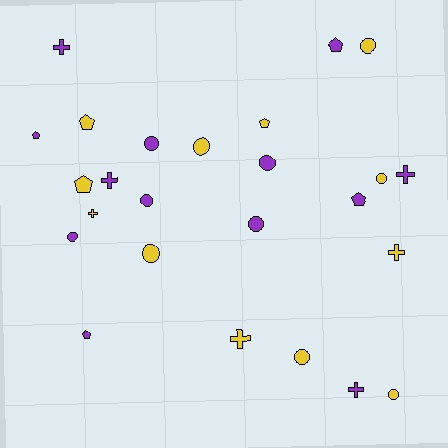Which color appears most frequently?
Purple, with 13 objects.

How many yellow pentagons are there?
There are 3 yellow pentagons.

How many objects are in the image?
There are 25 objects.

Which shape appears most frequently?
Circle, with 11 objects.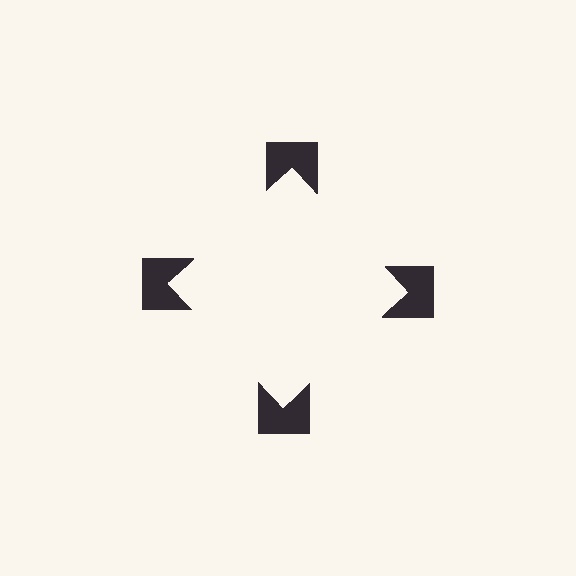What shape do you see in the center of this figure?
An illusory square — its edges are inferred from the aligned wedge cuts in the notched squares, not physically drawn.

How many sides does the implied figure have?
4 sides.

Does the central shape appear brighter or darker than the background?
It typically appears slightly brighter than the background, even though no actual brightness change is drawn.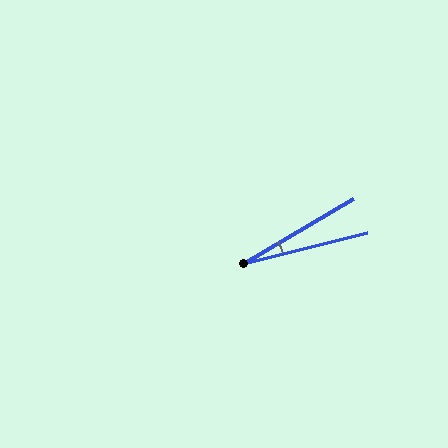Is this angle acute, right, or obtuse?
It is acute.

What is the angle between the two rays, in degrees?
Approximately 17 degrees.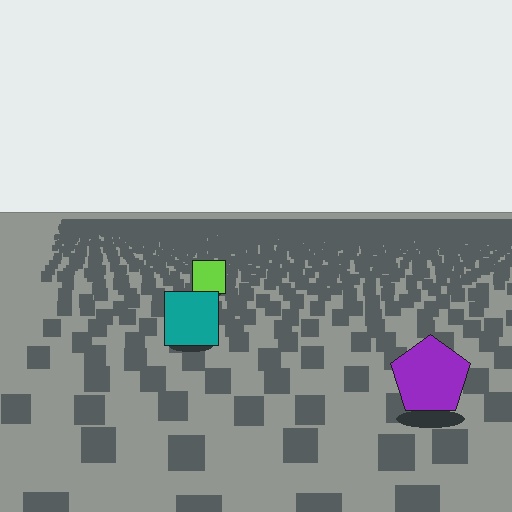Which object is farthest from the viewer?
The lime square is farthest from the viewer. It appears smaller and the ground texture around it is denser.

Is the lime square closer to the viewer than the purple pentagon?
No. The purple pentagon is closer — you can tell from the texture gradient: the ground texture is coarser near it.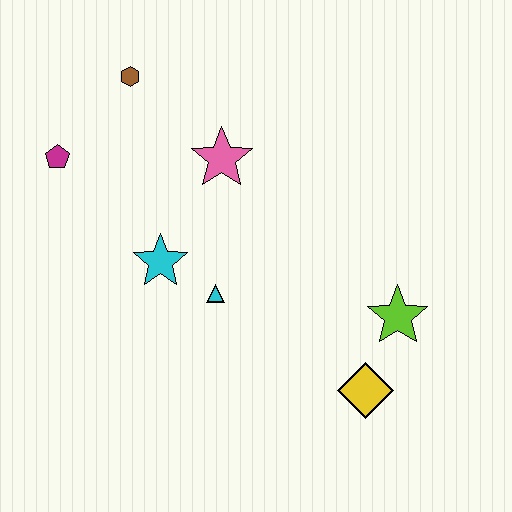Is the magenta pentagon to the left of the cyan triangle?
Yes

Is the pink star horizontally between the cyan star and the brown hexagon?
No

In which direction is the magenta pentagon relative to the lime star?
The magenta pentagon is to the left of the lime star.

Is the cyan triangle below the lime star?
No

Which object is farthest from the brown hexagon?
The yellow diamond is farthest from the brown hexagon.